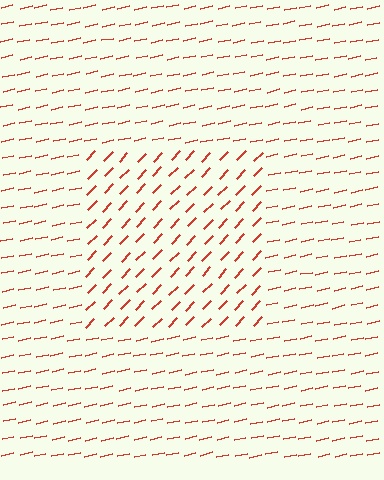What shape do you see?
I see a rectangle.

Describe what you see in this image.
The image is filled with small red line segments. A rectangle region in the image has lines oriented differently from the surrounding lines, creating a visible texture boundary.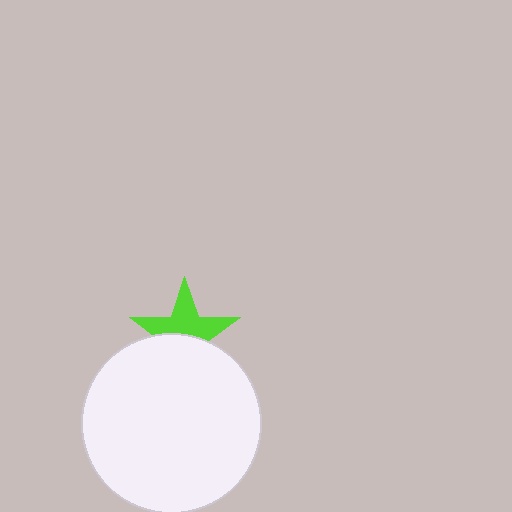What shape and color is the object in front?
The object in front is a white circle.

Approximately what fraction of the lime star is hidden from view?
Roughly 46% of the lime star is hidden behind the white circle.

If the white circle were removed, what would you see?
You would see the complete lime star.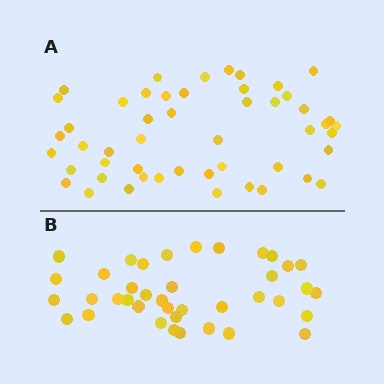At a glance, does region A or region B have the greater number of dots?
Region A (the top region) has more dots.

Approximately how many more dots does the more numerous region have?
Region A has roughly 12 or so more dots than region B.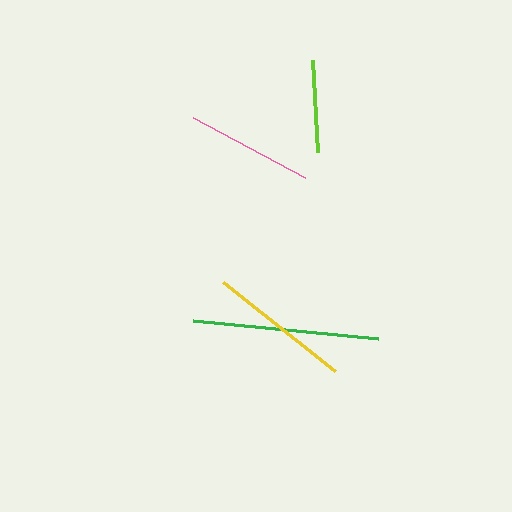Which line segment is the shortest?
The lime line is the shortest at approximately 92 pixels.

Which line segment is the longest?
The green line is the longest at approximately 186 pixels.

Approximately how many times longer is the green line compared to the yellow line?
The green line is approximately 1.3 times the length of the yellow line.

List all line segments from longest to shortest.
From longest to shortest: green, yellow, pink, lime.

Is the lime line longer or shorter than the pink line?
The pink line is longer than the lime line.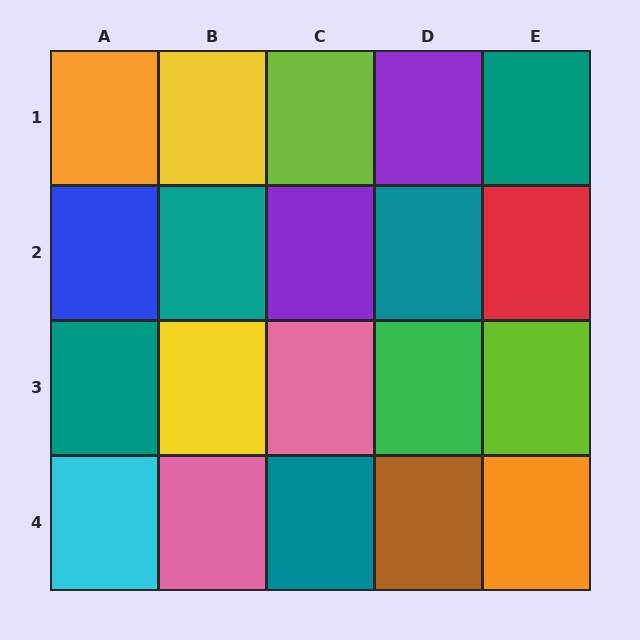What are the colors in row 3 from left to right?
Teal, yellow, pink, green, lime.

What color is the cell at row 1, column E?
Teal.